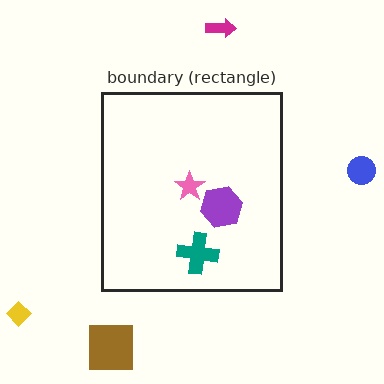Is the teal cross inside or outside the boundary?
Inside.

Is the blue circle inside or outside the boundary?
Outside.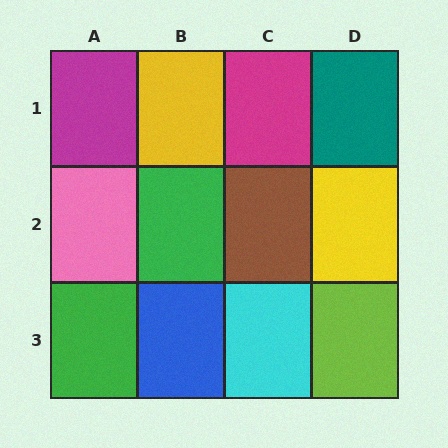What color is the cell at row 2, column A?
Pink.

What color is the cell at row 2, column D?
Yellow.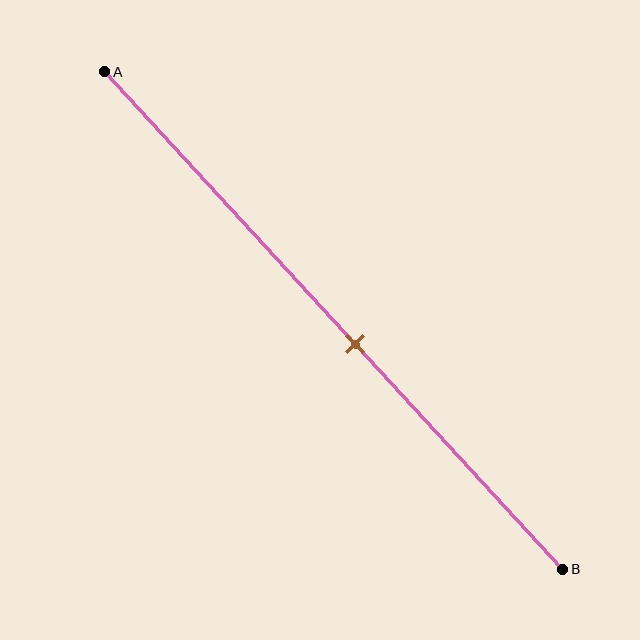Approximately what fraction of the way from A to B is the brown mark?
The brown mark is approximately 55% of the way from A to B.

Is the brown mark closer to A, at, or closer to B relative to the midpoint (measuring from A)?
The brown mark is closer to point B than the midpoint of segment AB.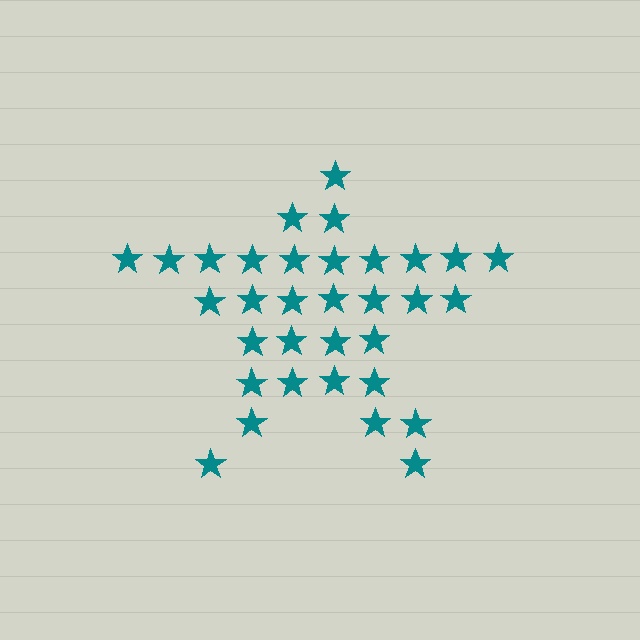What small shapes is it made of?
It is made of small stars.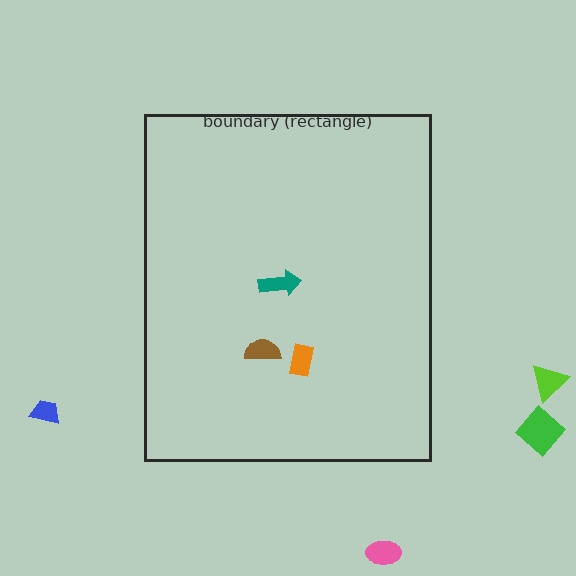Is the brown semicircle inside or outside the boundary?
Inside.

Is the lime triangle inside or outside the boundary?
Outside.